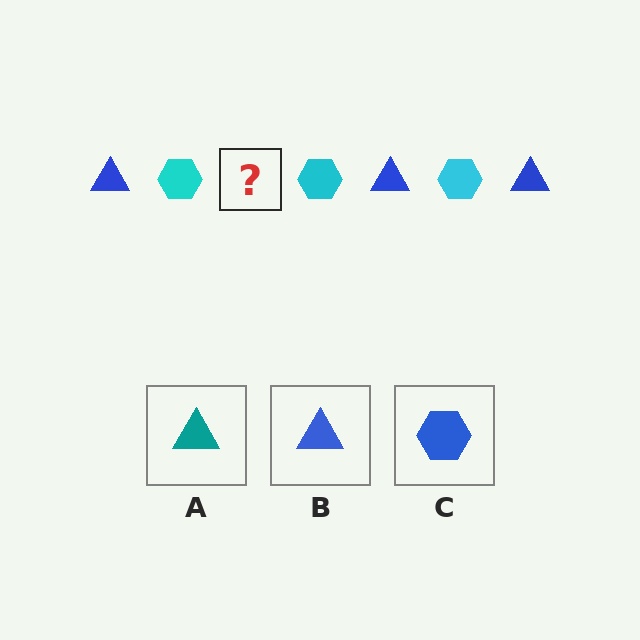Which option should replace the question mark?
Option B.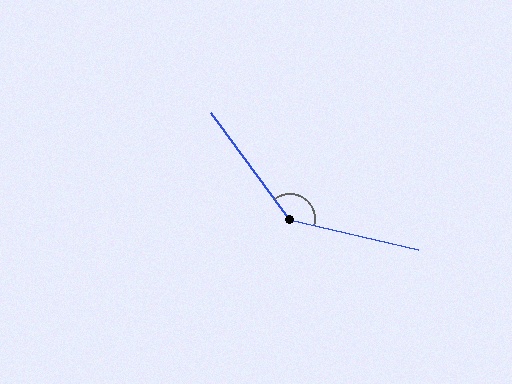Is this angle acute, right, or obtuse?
It is obtuse.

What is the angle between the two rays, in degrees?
Approximately 139 degrees.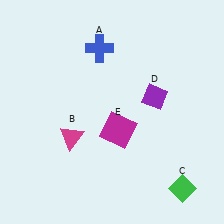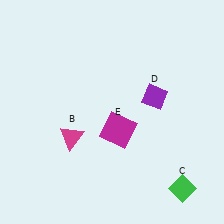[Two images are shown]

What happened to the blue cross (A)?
The blue cross (A) was removed in Image 2. It was in the top-left area of Image 1.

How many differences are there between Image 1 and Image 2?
There is 1 difference between the two images.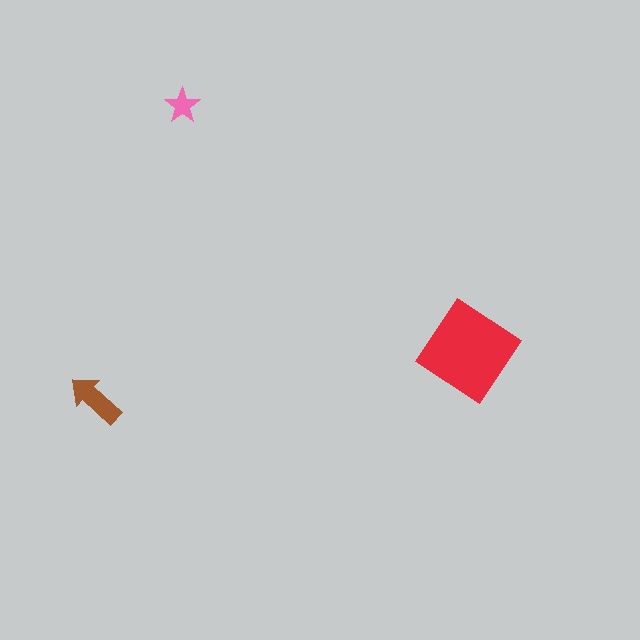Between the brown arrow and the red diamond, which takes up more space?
The red diamond.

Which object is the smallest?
The pink star.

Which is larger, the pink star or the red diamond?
The red diamond.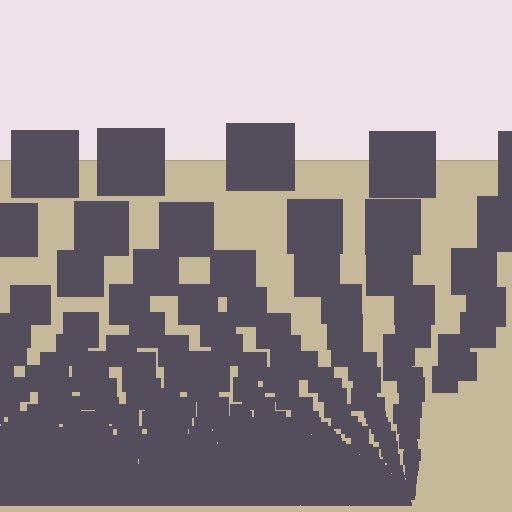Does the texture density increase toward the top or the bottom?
Density increases toward the bottom.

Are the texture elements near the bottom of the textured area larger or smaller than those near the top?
Smaller. The gradient is inverted — elements near the bottom are smaller and denser.